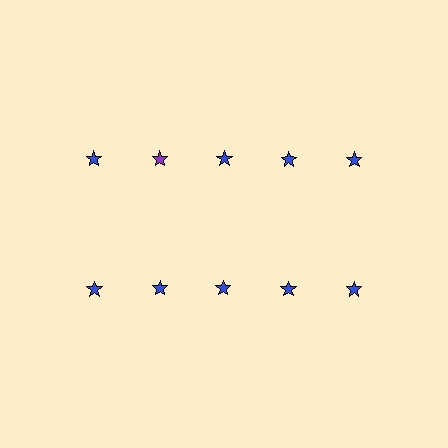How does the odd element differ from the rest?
It has a different color: purple instead of blue.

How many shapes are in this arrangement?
There are 10 shapes arranged in a grid pattern.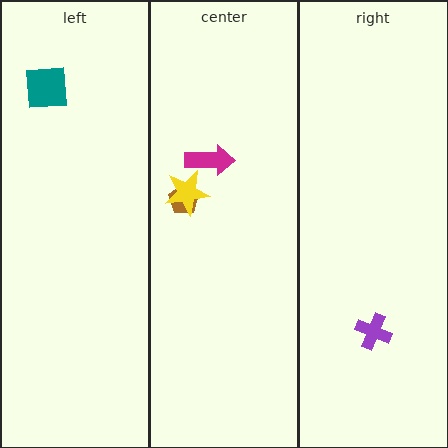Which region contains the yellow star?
The center region.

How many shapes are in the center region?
3.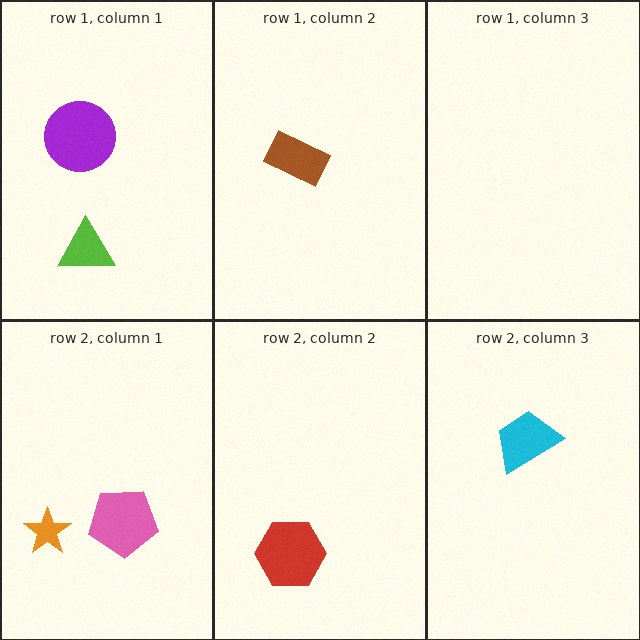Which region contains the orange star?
The row 2, column 1 region.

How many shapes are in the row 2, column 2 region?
1.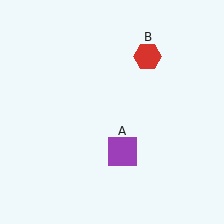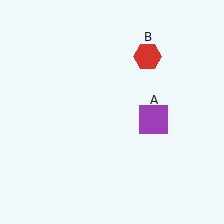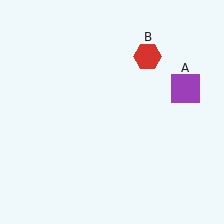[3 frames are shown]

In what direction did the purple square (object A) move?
The purple square (object A) moved up and to the right.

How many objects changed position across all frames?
1 object changed position: purple square (object A).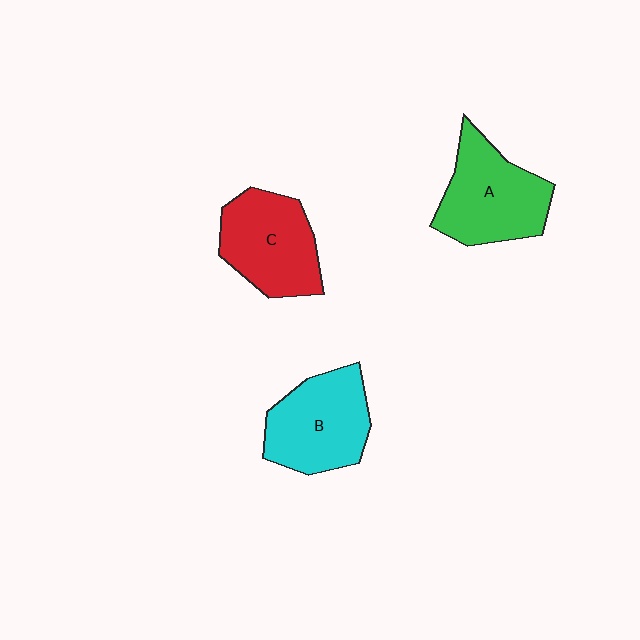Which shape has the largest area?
Shape A (green).